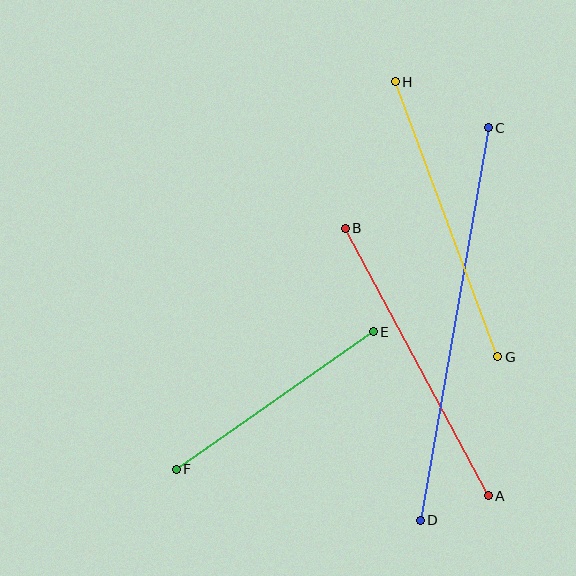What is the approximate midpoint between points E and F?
The midpoint is at approximately (275, 400) pixels.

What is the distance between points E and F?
The distance is approximately 240 pixels.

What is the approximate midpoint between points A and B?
The midpoint is at approximately (417, 362) pixels.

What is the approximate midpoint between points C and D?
The midpoint is at approximately (454, 324) pixels.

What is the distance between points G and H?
The distance is approximately 293 pixels.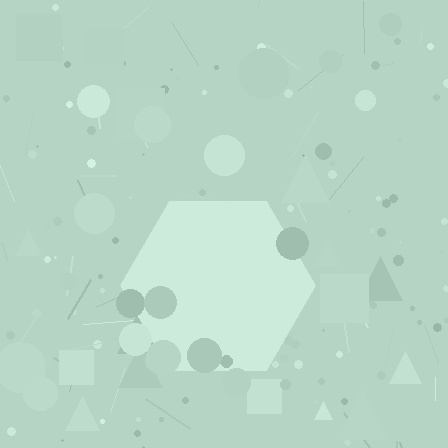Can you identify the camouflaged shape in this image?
The camouflaged shape is a hexagon.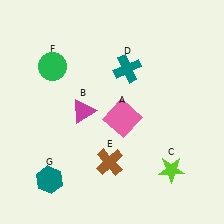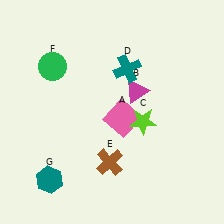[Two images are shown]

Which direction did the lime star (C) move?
The lime star (C) moved up.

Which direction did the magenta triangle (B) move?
The magenta triangle (B) moved right.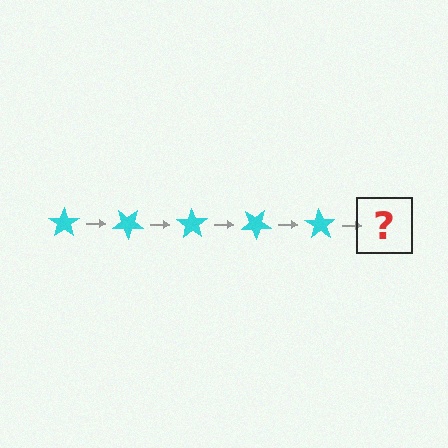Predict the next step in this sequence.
The next step is a cyan star rotated 175 degrees.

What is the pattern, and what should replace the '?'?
The pattern is that the star rotates 35 degrees each step. The '?' should be a cyan star rotated 175 degrees.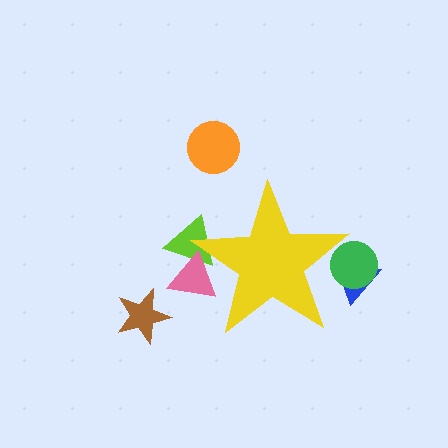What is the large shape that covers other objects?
A yellow star.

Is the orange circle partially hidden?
No, the orange circle is fully visible.